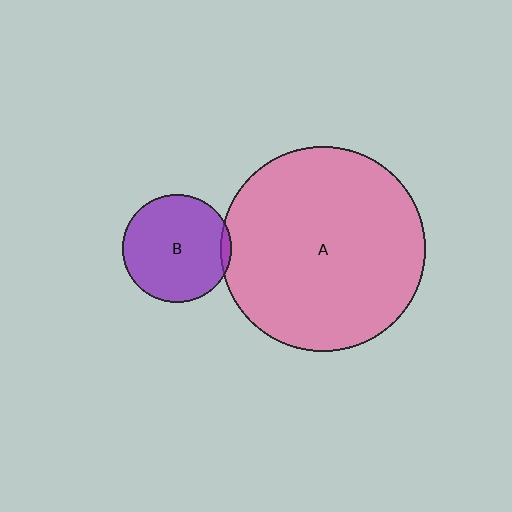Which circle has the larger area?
Circle A (pink).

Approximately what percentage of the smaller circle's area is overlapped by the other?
Approximately 5%.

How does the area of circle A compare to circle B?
Approximately 3.6 times.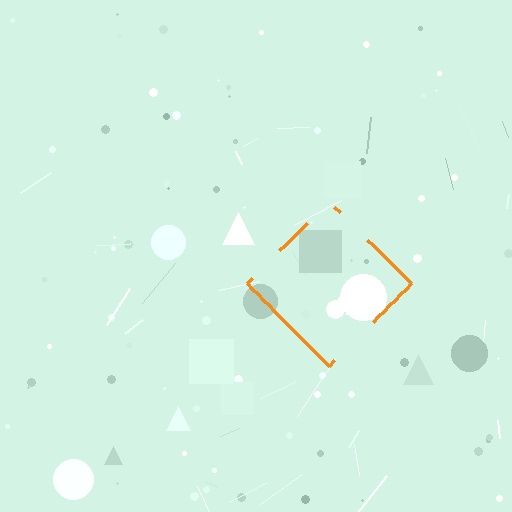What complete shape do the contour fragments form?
The contour fragments form a diamond.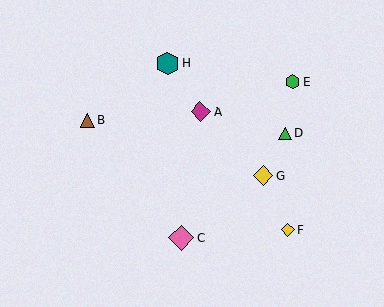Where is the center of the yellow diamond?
The center of the yellow diamond is at (263, 176).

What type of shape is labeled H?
Shape H is a teal hexagon.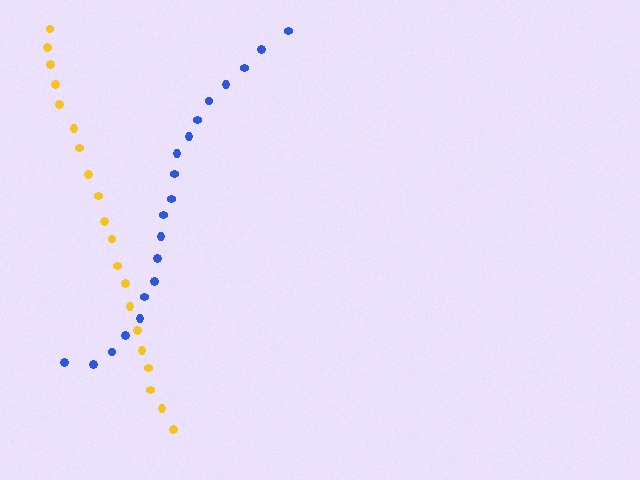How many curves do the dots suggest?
There are 2 distinct paths.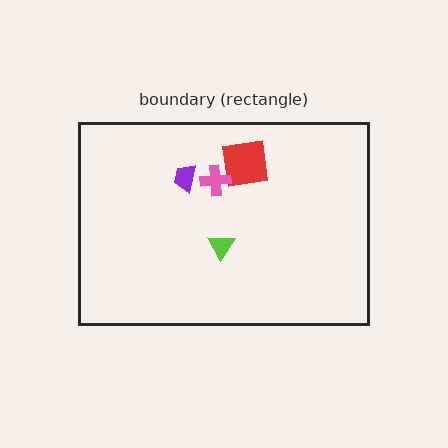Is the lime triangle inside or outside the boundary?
Inside.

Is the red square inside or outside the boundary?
Inside.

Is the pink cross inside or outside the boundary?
Inside.